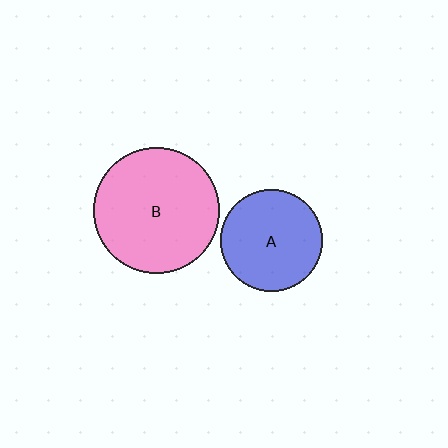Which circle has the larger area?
Circle B (pink).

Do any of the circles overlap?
No, none of the circles overlap.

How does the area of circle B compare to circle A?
Approximately 1.5 times.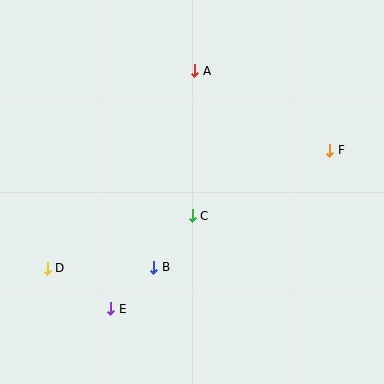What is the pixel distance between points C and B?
The distance between C and B is 64 pixels.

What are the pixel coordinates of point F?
Point F is at (330, 150).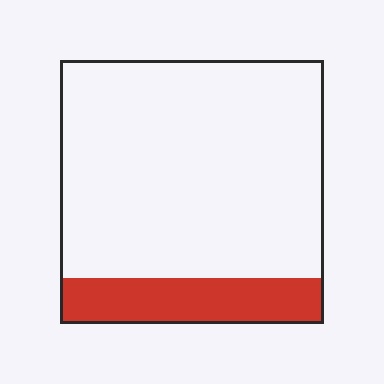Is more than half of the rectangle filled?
No.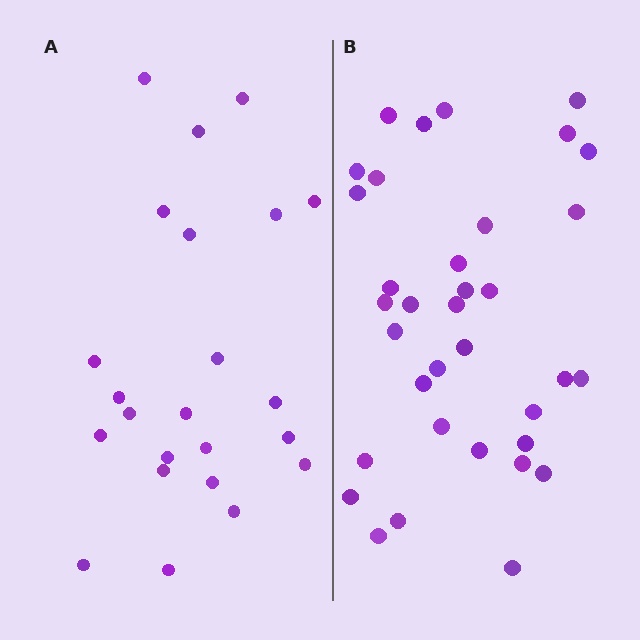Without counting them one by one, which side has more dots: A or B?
Region B (the right region) has more dots.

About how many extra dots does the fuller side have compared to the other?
Region B has roughly 12 or so more dots than region A.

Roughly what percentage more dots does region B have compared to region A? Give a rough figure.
About 50% more.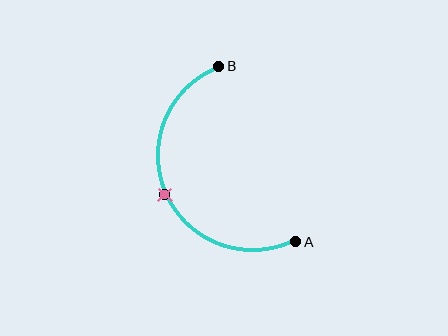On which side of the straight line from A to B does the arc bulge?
The arc bulges to the left of the straight line connecting A and B.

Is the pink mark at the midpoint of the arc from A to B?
Yes. The pink mark lies on the arc at equal arc-length from both A and B — it is the arc midpoint.